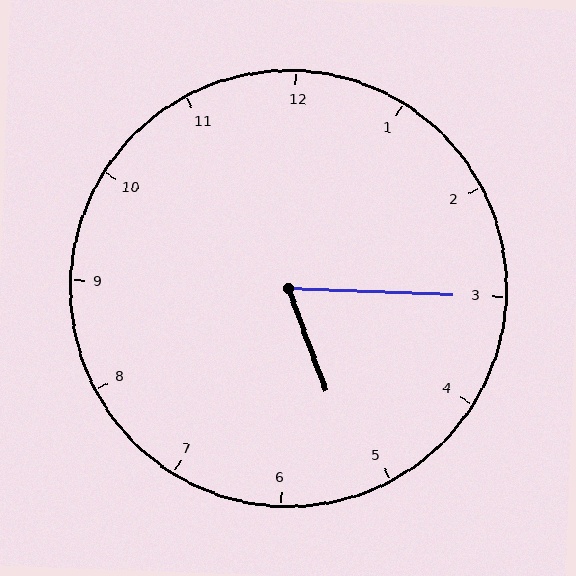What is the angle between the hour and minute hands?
Approximately 68 degrees.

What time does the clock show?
5:15.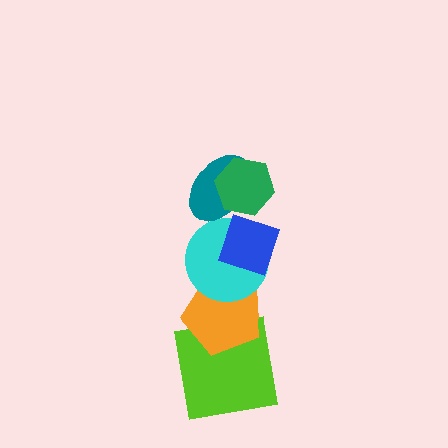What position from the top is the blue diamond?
The blue diamond is 3rd from the top.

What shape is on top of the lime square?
The orange pentagon is on top of the lime square.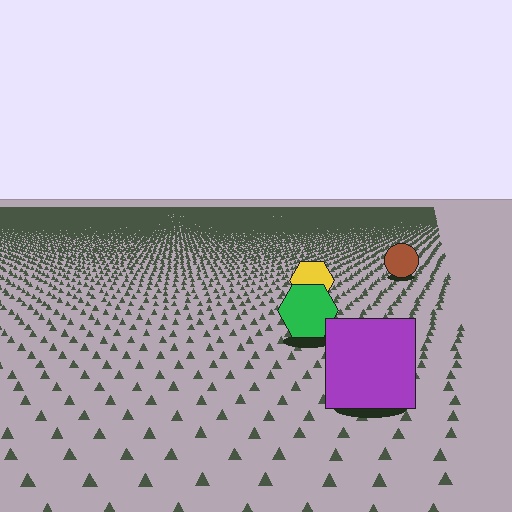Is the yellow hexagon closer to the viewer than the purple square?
No. The purple square is closer — you can tell from the texture gradient: the ground texture is coarser near it.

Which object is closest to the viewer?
The purple square is closest. The texture marks near it are larger and more spread out.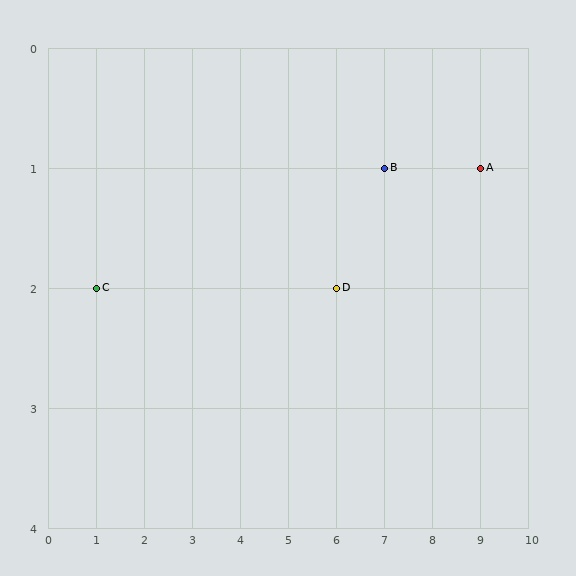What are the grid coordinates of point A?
Point A is at grid coordinates (9, 1).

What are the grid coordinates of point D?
Point D is at grid coordinates (6, 2).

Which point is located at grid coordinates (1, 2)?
Point C is at (1, 2).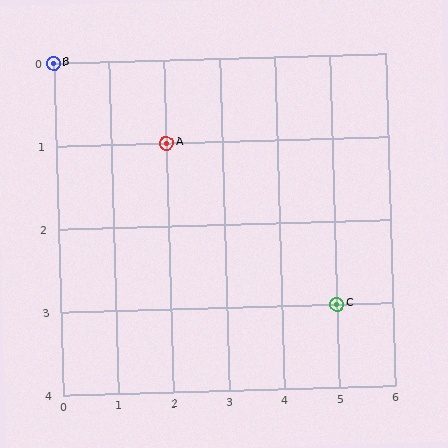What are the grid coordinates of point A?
Point A is at grid coordinates (2, 1).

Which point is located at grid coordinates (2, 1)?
Point A is at (2, 1).